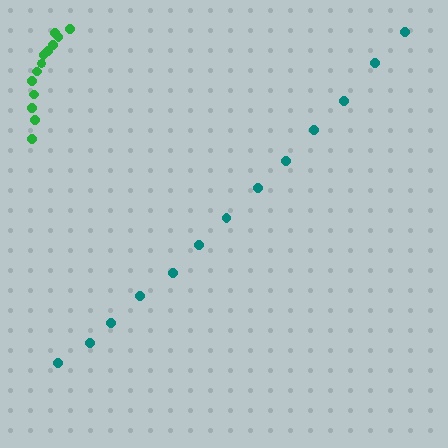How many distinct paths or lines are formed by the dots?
There are 2 distinct paths.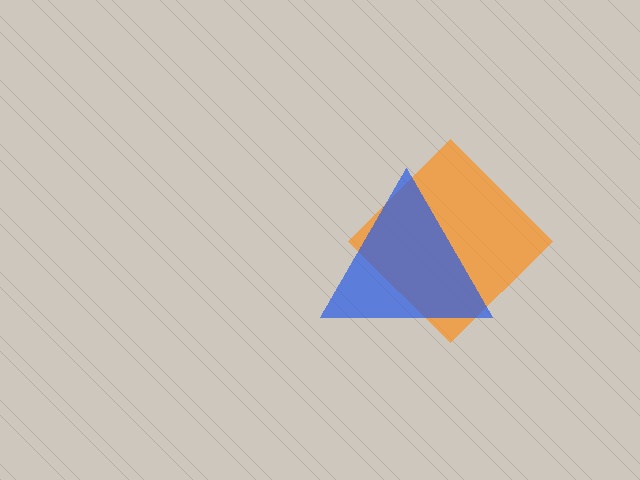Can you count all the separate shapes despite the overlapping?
Yes, there are 2 separate shapes.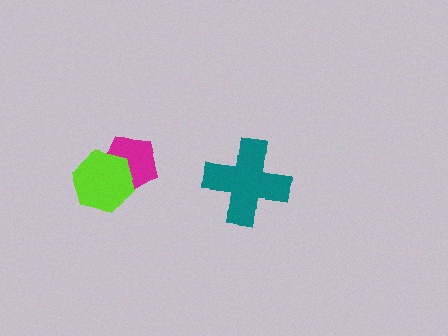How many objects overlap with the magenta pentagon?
1 object overlaps with the magenta pentagon.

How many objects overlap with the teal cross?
0 objects overlap with the teal cross.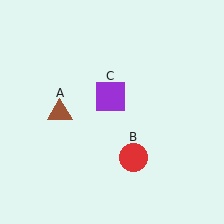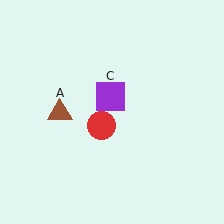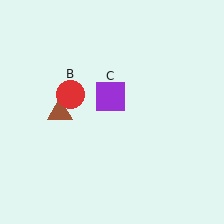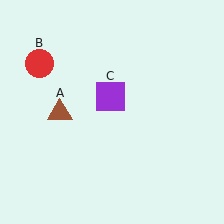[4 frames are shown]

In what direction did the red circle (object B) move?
The red circle (object B) moved up and to the left.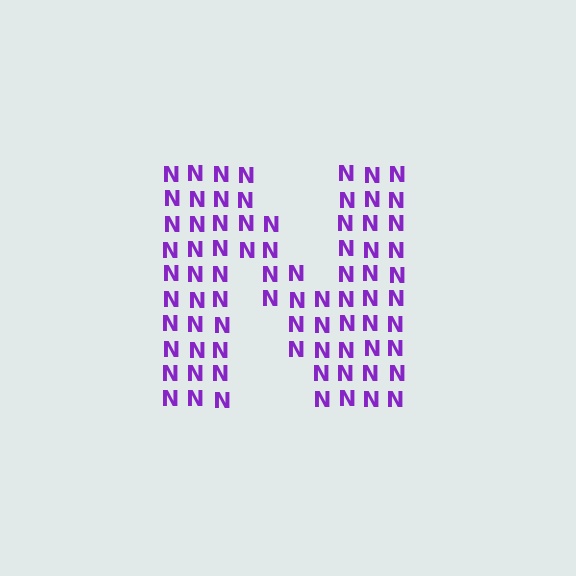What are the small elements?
The small elements are letter N's.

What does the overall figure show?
The overall figure shows the letter N.